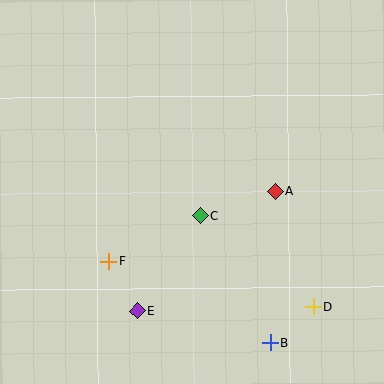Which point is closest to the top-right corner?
Point A is closest to the top-right corner.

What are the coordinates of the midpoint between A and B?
The midpoint between A and B is at (273, 267).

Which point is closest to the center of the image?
Point C at (200, 216) is closest to the center.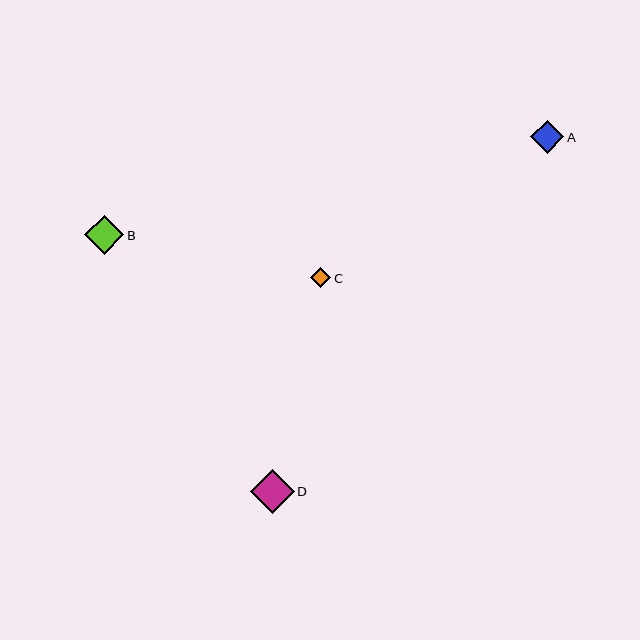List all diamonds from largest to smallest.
From largest to smallest: D, B, A, C.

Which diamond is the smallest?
Diamond C is the smallest with a size of approximately 21 pixels.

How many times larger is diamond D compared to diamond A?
Diamond D is approximately 1.3 times the size of diamond A.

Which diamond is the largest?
Diamond D is the largest with a size of approximately 44 pixels.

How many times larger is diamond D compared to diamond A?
Diamond D is approximately 1.3 times the size of diamond A.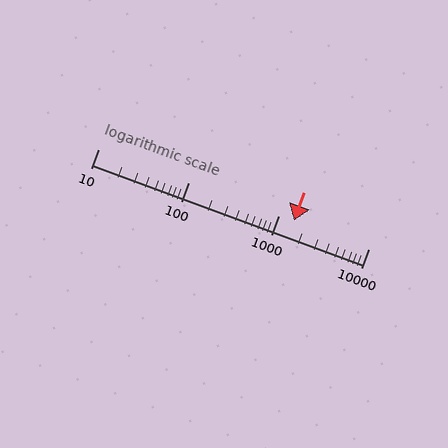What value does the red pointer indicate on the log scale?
The pointer indicates approximately 1500.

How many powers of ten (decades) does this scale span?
The scale spans 3 decades, from 10 to 10000.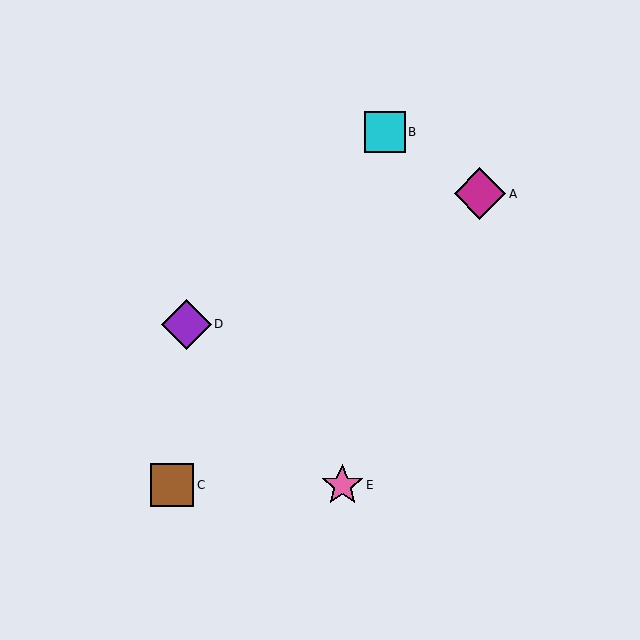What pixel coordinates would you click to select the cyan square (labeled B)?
Click at (385, 132) to select the cyan square B.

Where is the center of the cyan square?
The center of the cyan square is at (385, 132).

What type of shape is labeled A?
Shape A is a magenta diamond.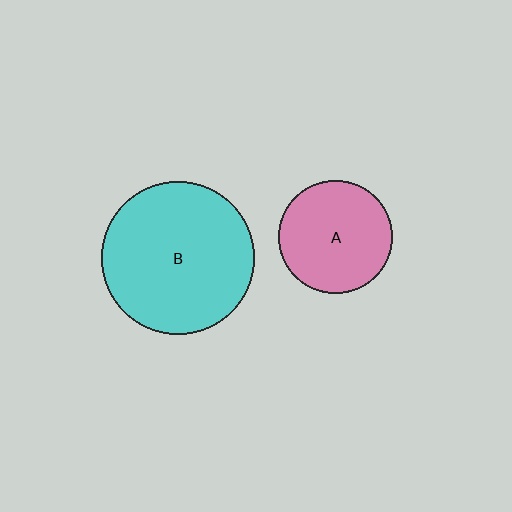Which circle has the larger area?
Circle B (cyan).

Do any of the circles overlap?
No, none of the circles overlap.